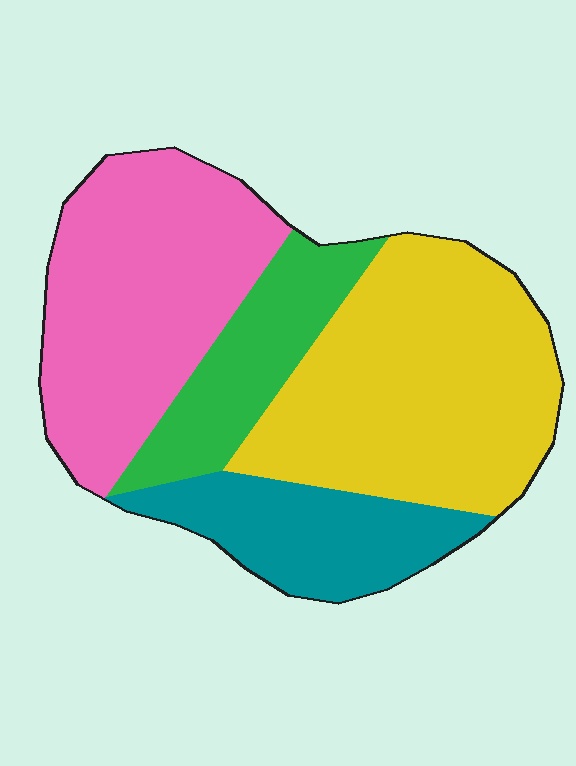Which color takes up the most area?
Yellow, at roughly 35%.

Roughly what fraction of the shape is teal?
Teal covers 16% of the shape.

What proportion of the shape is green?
Green covers 15% of the shape.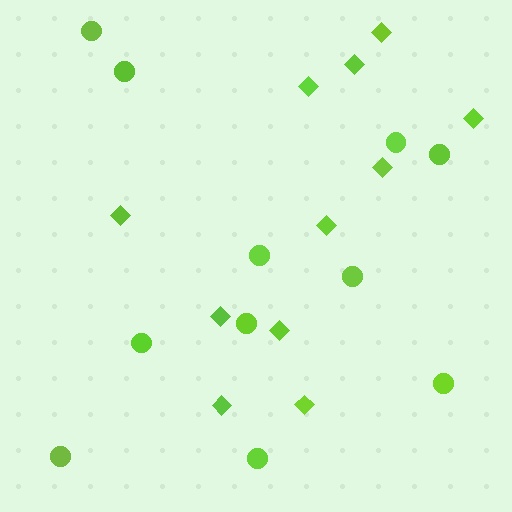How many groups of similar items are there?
There are 2 groups: one group of circles (11) and one group of diamonds (11).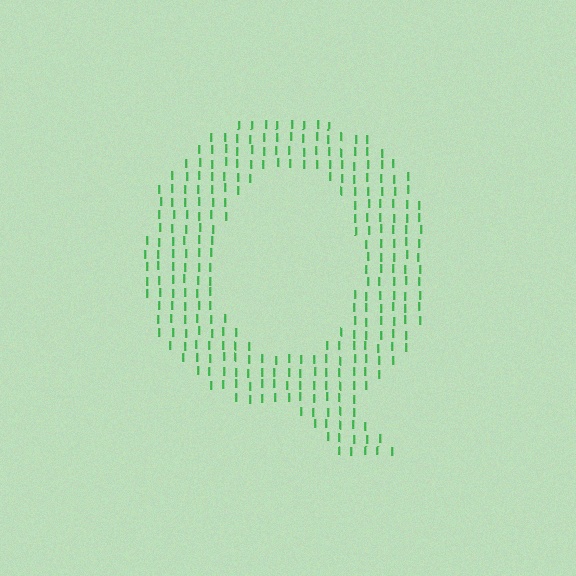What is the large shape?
The large shape is the letter Q.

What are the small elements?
The small elements are letter I's.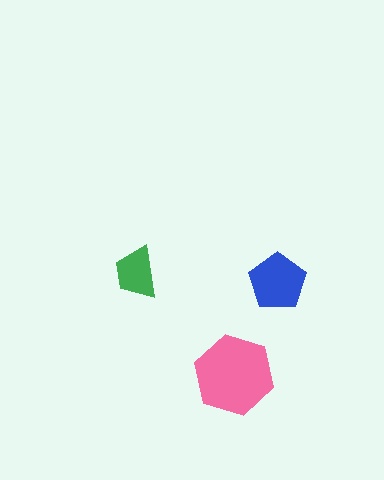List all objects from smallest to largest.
The green trapezoid, the blue pentagon, the pink hexagon.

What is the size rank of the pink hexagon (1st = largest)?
1st.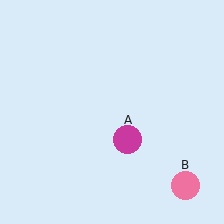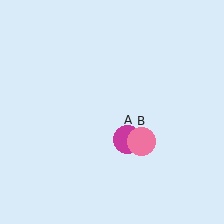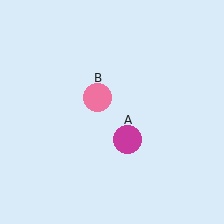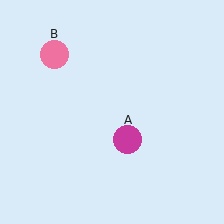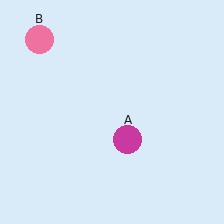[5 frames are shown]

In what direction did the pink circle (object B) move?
The pink circle (object B) moved up and to the left.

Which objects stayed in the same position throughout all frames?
Magenta circle (object A) remained stationary.